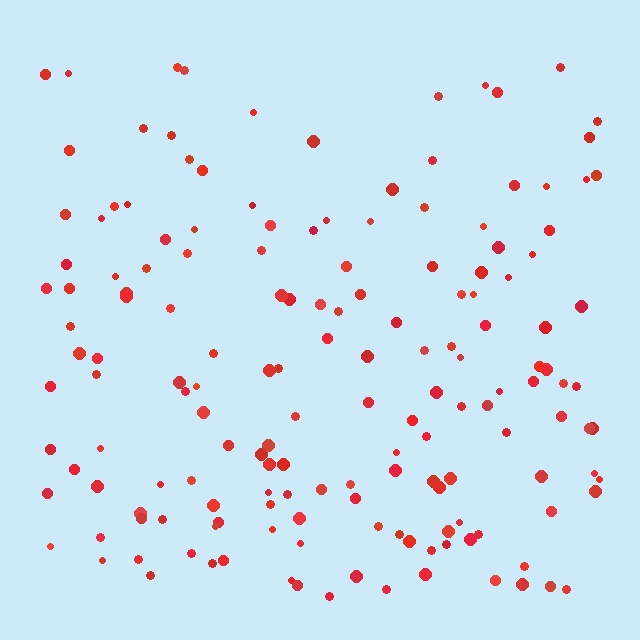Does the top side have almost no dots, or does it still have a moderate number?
Still a moderate number, just noticeably fewer than the bottom.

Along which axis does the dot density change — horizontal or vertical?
Vertical.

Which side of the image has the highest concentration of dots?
The bottom.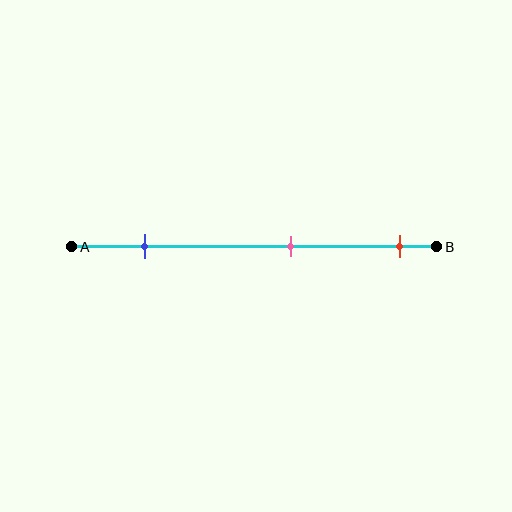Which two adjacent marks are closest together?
The pink and red marks are the closest adjacent pair.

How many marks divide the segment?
There are 3 marks dividing the segment.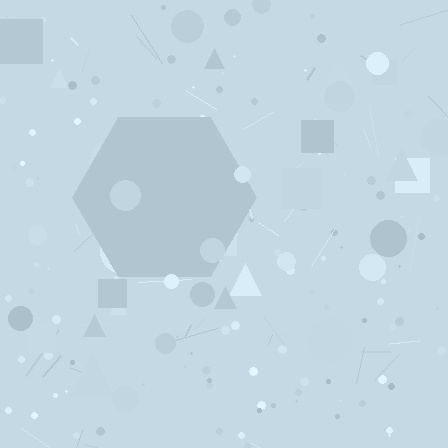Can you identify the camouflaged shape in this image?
The camouflaged shape is a hexagon.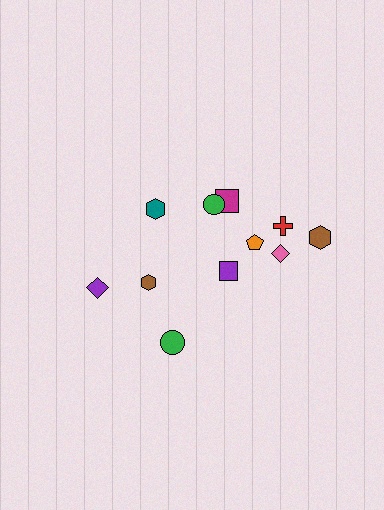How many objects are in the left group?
There are 4 objects.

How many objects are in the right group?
There are 7 objects.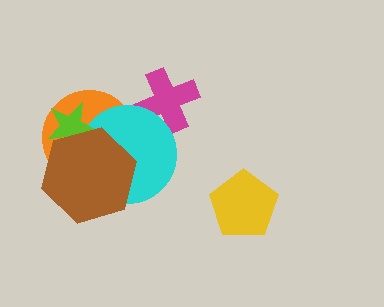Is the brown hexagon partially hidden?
No, no other shape covers it.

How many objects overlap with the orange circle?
3 objects overlap with the orange circle.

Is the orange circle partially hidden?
Yes, it is partially covered by another shape.